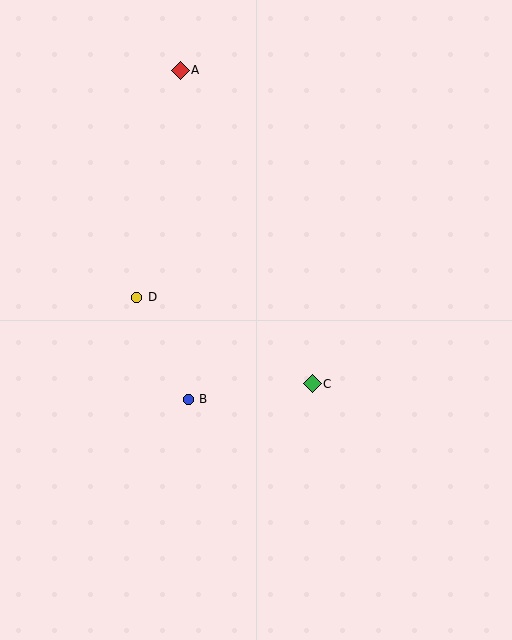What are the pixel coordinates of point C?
Point C is at (312, 384).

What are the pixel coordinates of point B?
Point B is at (188, 399).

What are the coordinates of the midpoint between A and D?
The midpoint between A and D is at (158, 184).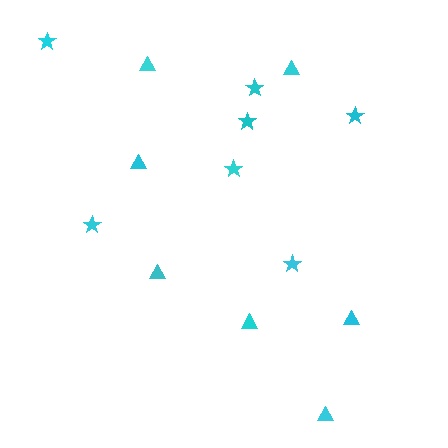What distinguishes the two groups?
There are 2 groups: one group of stars (7) and one group of triangles (7).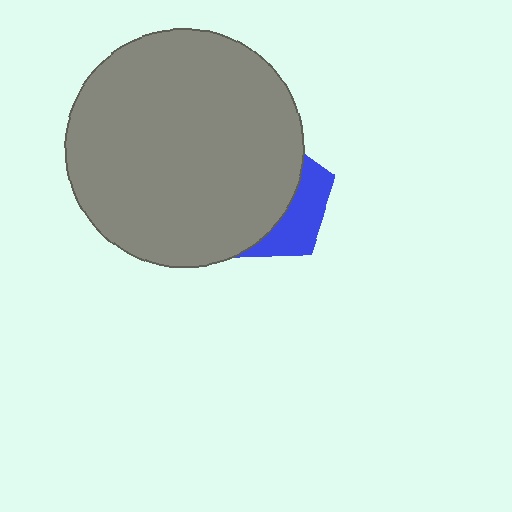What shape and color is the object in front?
The object in front is a gray circle.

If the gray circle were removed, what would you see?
You would see the complete blue pentagon.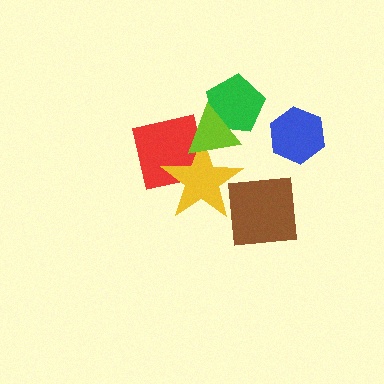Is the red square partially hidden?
Yes, it is partially covered by another shape.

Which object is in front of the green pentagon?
The lime triangle is in front of the green pentagon.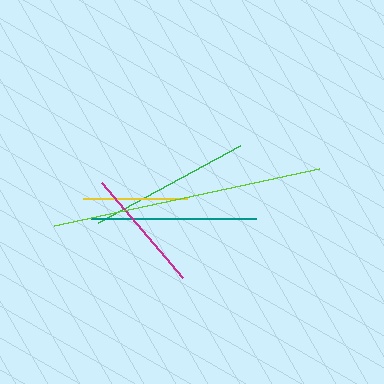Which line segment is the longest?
The lime line is the longest at approximately 271 pixels.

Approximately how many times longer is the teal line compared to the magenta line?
The teal line is approximately 1.3 times the length of the magenta line.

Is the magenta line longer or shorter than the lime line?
The lime line is longer than the magenta line.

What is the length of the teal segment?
The teal segment is approximately 165 pixels long.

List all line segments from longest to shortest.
From longest to shortest: lime, teal, green, magenta, yellow.